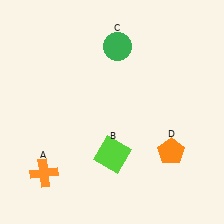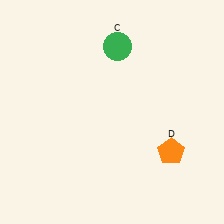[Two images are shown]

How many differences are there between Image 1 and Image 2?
There are 2 differences between the two images.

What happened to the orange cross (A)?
The orange cross (A) was removed in Image 2. It was in the bottom-left area of Image 1.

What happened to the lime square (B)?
The lime square (B) was removed in Image 2. It was in the bottom-right area of Image 1.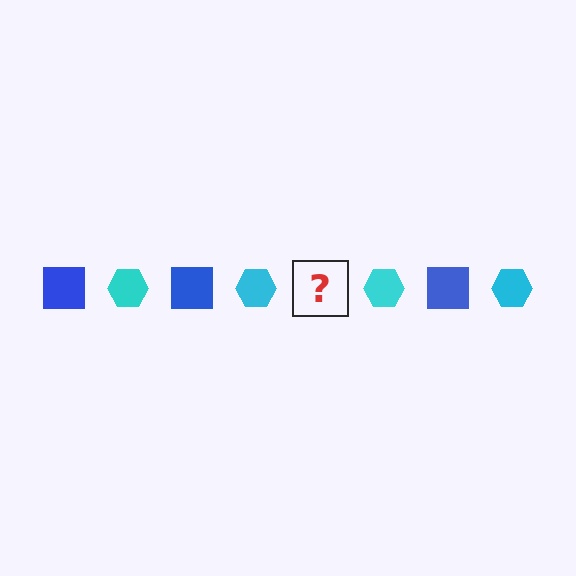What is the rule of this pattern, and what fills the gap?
The rule is that the pattern alternates between blue square and cyan hexagon. The gap should be filled with a blue square.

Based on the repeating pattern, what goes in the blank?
The blank should be a blue square.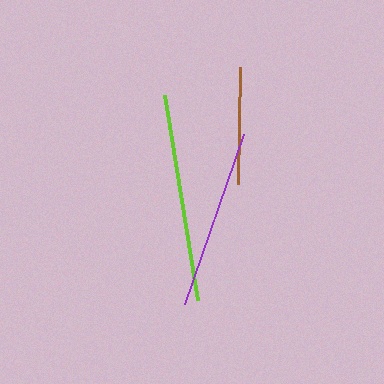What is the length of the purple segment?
The purple segment is approximately 180 pixels long.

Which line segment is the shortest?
The brown line is the shortest at approximately 117 pixels.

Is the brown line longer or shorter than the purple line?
The purple line is longer than the brown line.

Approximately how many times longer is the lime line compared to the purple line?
The lime line is approximately 1.2 times the length of the purple line.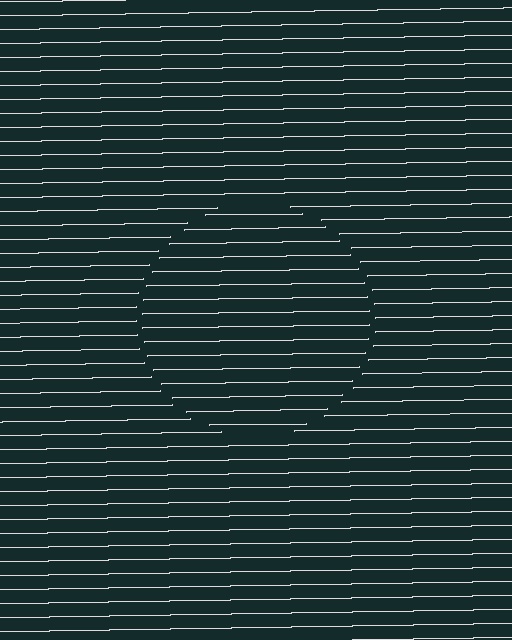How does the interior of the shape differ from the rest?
The interior of the shape contains the same grating, shifted by half a period — the contour is defined by the phase discontinuity where line-ends from the inner and outer gratings abut.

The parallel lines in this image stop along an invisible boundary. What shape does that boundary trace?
An illusory circle. The interior of the shape contains the same grating, shifted by half a period — the contour is defined by the phase discontinuity where line-ends from the inner and outer gratings abut.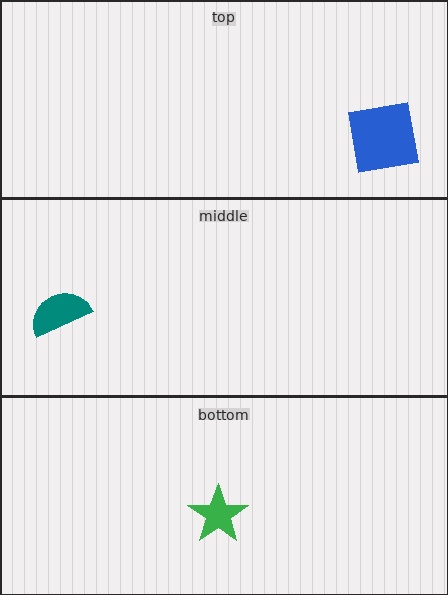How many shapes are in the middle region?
1.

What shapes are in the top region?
The blue square.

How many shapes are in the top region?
1.